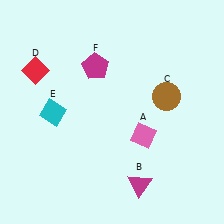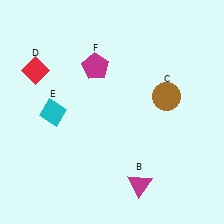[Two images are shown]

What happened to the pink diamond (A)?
The pink diamond (A) was removed in Image 2. It was in the bottom-right area of Image 1.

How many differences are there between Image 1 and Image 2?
There is 1 difference between the two images.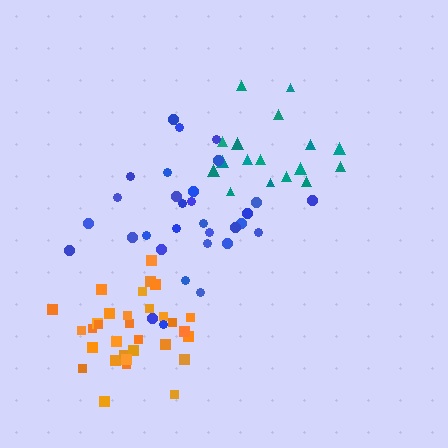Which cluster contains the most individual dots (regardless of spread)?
Orange (32).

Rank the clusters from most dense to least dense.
orange, teal, blue.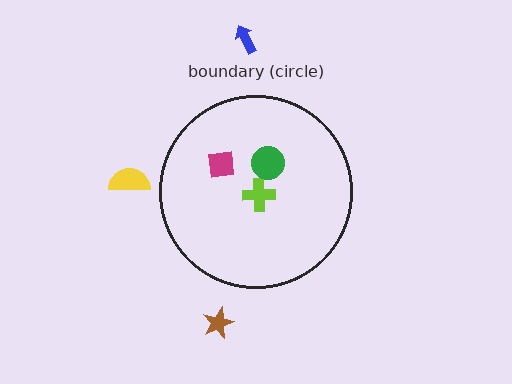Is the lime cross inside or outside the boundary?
Inside.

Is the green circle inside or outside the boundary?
Inside.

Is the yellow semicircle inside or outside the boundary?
Outside.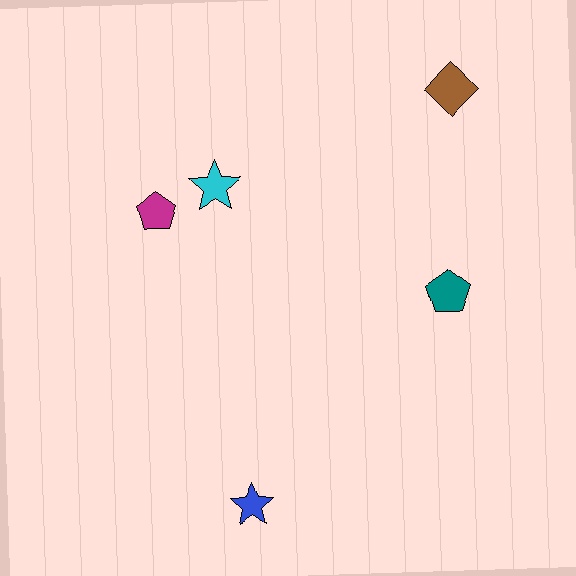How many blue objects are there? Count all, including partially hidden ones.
There is 1 blue object.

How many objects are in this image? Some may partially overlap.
There are 5 objects.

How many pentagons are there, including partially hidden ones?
There are 2 pentagons.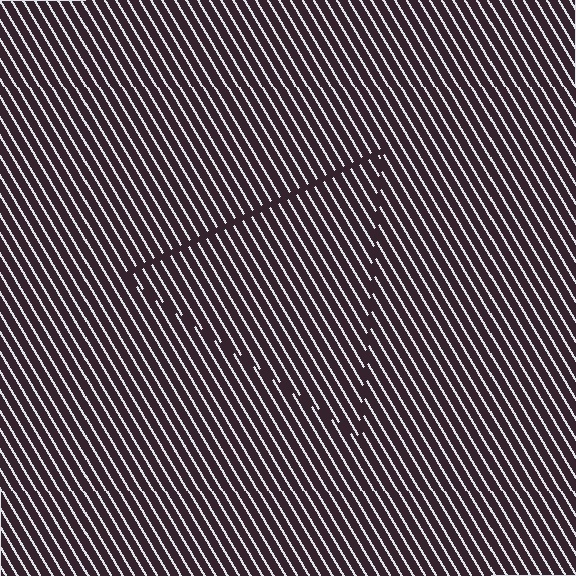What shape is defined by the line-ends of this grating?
An illusory triangle. The interior of the shape contains the same grating, shifted by half a period — the contour is defined by the phase discontinuity where line-ends from the inner and outer gratings abut.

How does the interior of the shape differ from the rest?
The interior of the shape contains the same grating, shifted by half a period — the contour is defined by the phase discontinuity where line-ends from the inner and outer gratings abut.